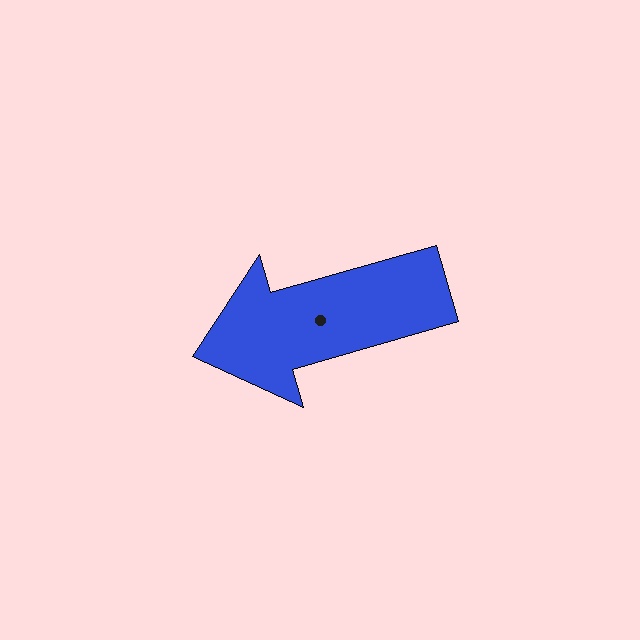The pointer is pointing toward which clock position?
Roughly 8 o'clock.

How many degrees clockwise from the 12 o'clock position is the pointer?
Approximately 254 degrees.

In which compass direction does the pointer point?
West.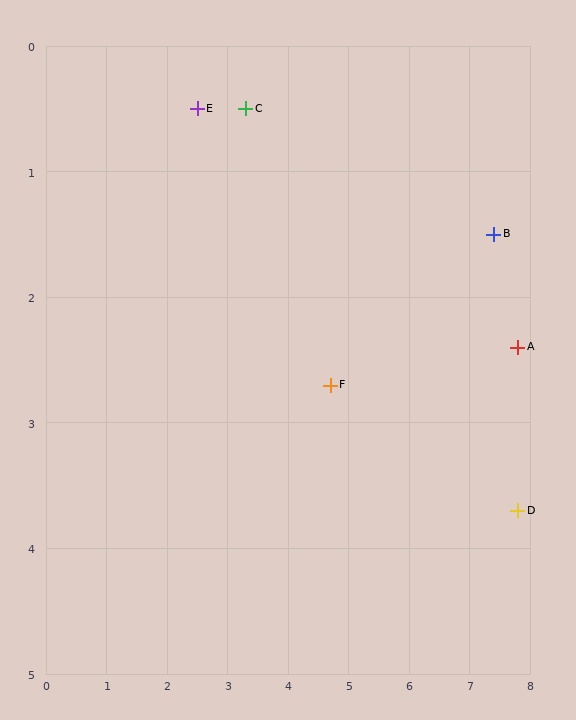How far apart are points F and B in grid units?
Points F and B are about 3.0 grid units apart.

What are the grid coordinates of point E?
Point E is at approximately (2.5, 0.5).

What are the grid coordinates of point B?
Point B is at approximately (7.4, 1.5).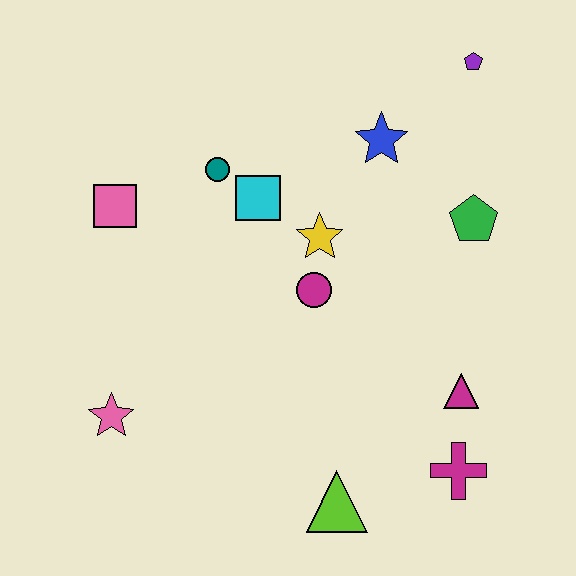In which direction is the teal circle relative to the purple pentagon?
The teal circle is to the left of the purple pentagon.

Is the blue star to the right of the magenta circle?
Yes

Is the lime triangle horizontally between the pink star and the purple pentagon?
Yes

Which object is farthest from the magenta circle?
The purple pentagon is farthest from the magenta circle.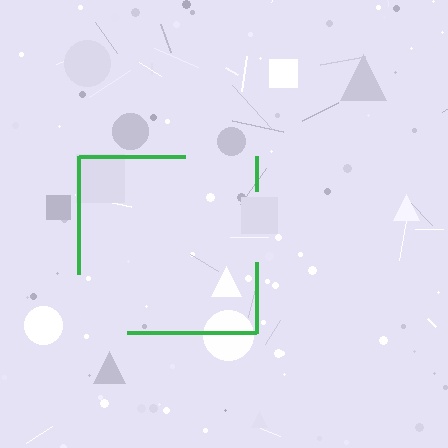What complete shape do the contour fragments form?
The contour fragments form a square.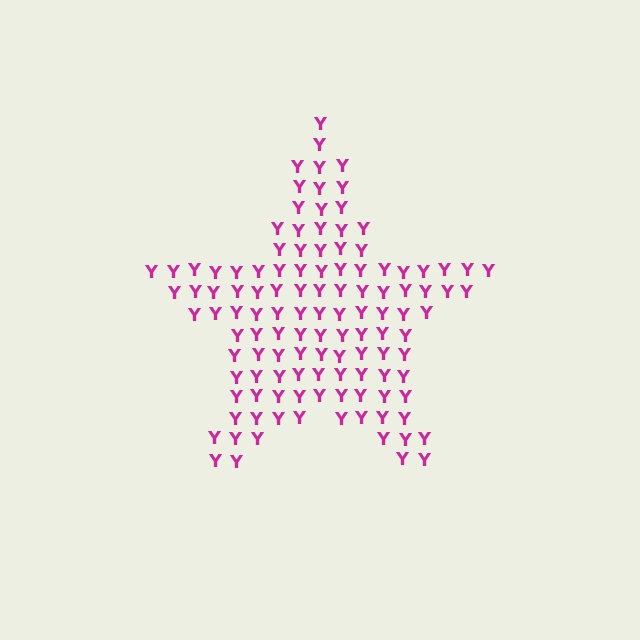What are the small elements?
The small elements are letter Y's.